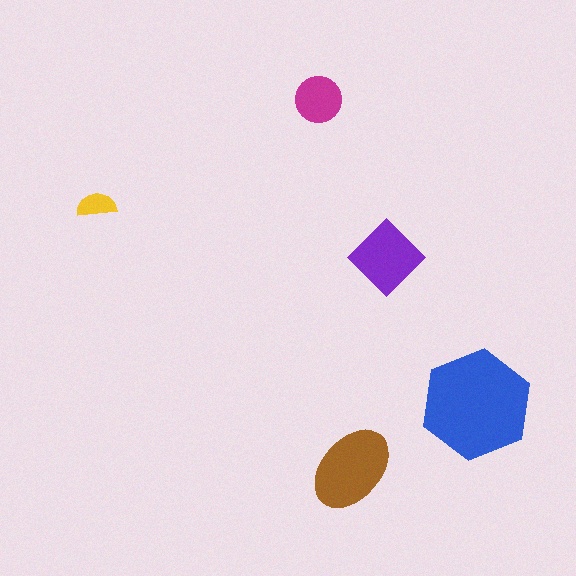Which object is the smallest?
The yellow semicircle.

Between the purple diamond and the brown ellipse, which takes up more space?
The brown ellipse.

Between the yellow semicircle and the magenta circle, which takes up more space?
The magenta circle.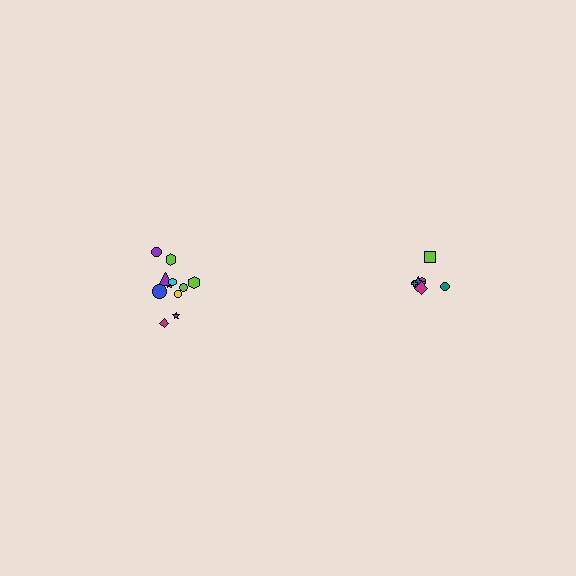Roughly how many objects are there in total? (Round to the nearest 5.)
Roughly 20 objects in total.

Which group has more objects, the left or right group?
The left group.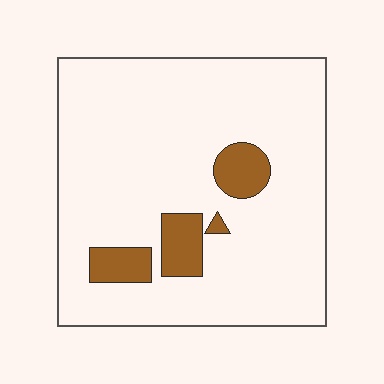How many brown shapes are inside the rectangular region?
4.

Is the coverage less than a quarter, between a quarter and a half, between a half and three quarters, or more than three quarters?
Less than a quarter.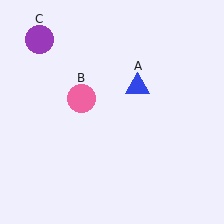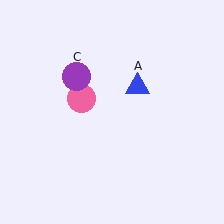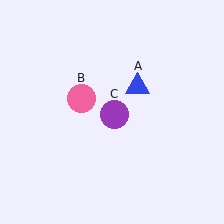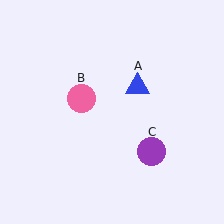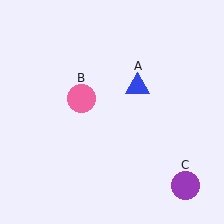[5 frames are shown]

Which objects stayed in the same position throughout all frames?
Blue triangle (object A) and pink circle (object B) remained stationary.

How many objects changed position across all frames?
1 object changed position: purple circle (object C).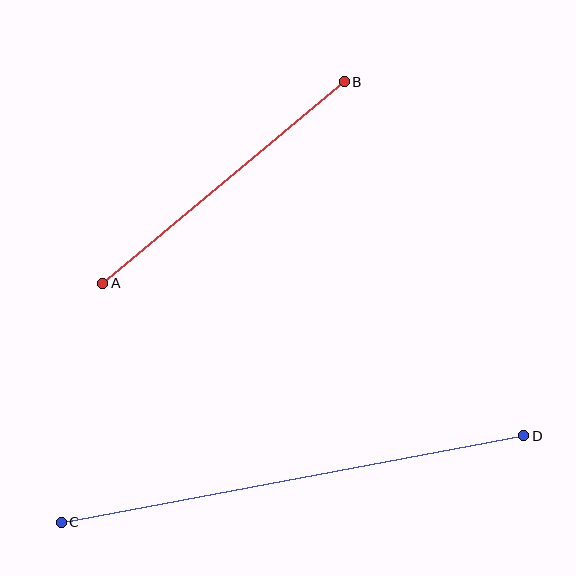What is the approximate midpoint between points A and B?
The midpoint is at approximately (223, 182) pixels.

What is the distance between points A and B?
The distance is approximately 315 pixels.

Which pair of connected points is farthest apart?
Points C and D are farthest apart.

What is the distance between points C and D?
The distance is approximately 470 pixels.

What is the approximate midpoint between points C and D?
The midpoint is at approximately (293, 479) pixels.